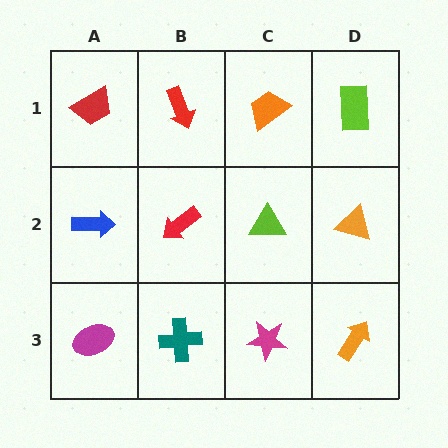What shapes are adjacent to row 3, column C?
A lime triangle (row 2, column C), a teal cross (row 3, column B), an orange arrow (row 3, column D).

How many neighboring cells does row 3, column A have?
2.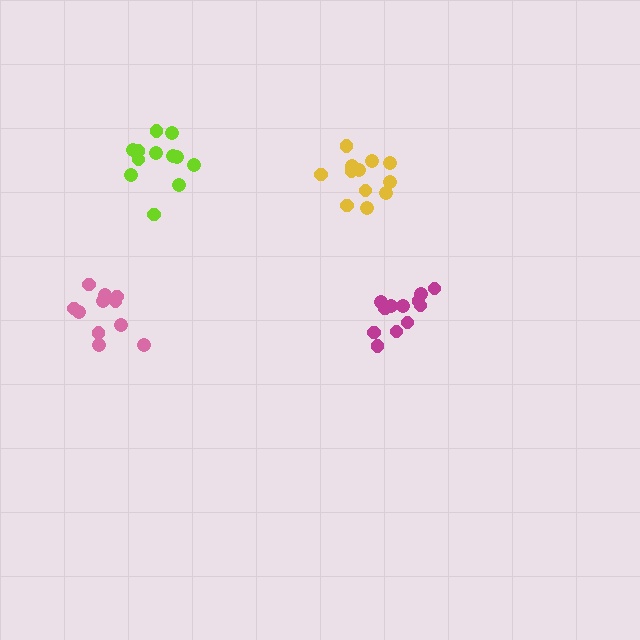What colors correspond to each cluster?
The clusters are colored: lime, magenta, pink, yellow.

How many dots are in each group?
Group 1: 12 dots, Group 2: 12 dots, Group 3: 12 dots, Group 4: 12 dots (48 total).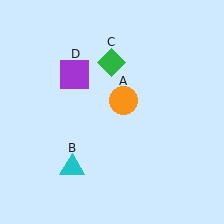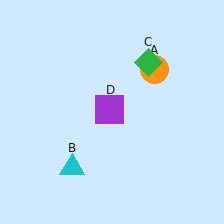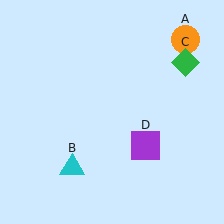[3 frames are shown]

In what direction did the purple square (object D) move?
The purple square (object D) moved down and to the right.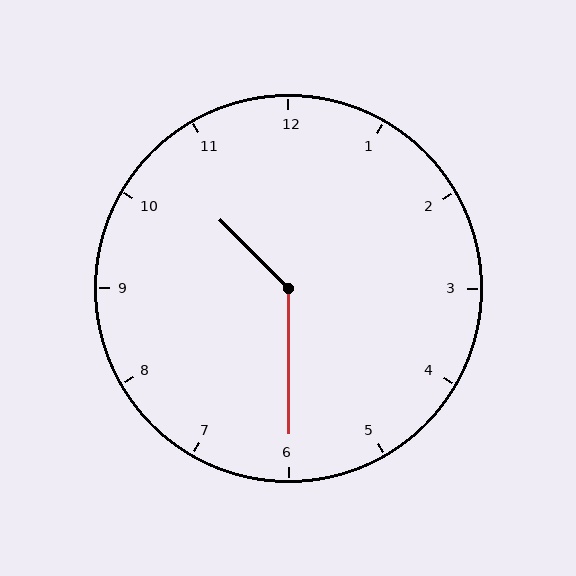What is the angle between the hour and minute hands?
Approximately 135 degrees.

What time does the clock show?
10:30.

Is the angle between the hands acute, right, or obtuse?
It is obtuse.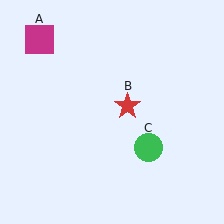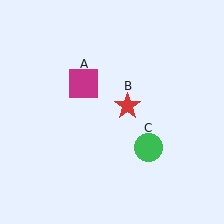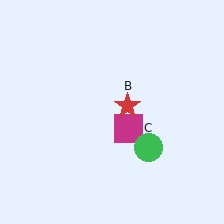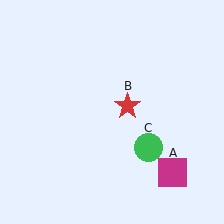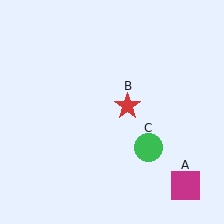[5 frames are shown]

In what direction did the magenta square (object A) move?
The magenta square (object A) moved down and to the right.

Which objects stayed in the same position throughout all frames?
Red star (object B) and green circle (object C) remained stationary.